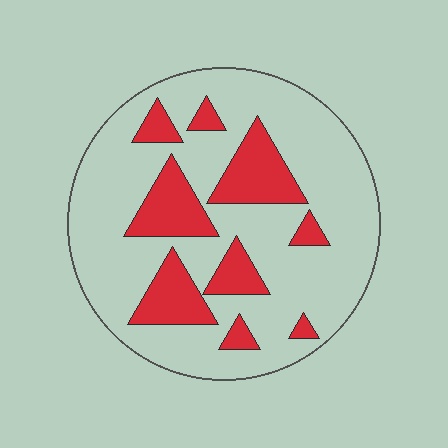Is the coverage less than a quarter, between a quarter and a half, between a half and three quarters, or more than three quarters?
Less than a quarter.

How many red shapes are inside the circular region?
9.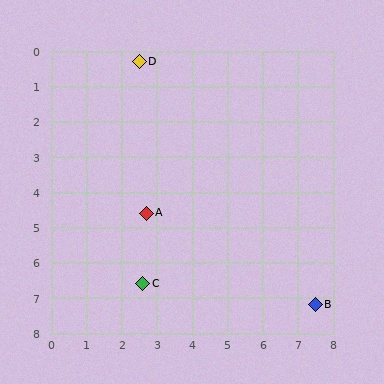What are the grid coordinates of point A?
Point A is at approximately (2.7, 4.6).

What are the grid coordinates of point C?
Point C is at approximately (2.6, 6.6).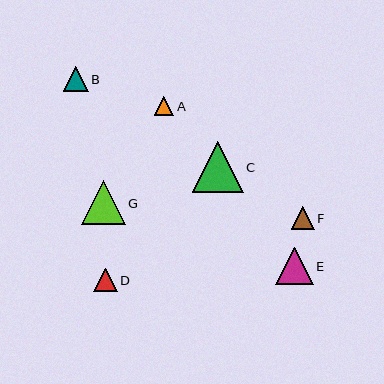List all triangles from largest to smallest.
From largest to smallest: C, G, E, B, D, F, A.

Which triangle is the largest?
Triangle C is the largest with a size of approximately 51 pixels.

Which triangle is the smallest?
Triangle A is the smallest with a size of approximately 19 pixels.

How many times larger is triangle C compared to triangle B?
Triangle C is approximately 2.1 times the size of triangle B.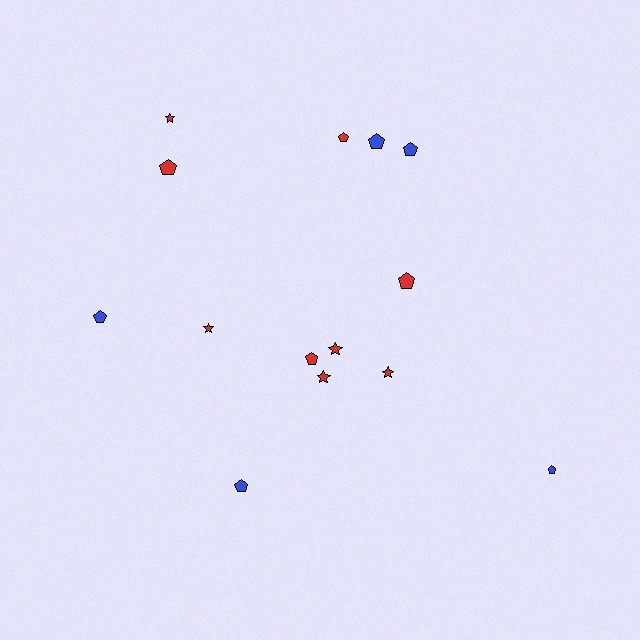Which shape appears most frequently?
Pentagon, with 9 objects.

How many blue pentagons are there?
There are 5 blue pentagons.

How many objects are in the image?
There are 14 objects.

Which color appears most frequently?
Red, with 9 objects.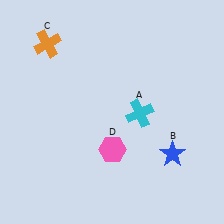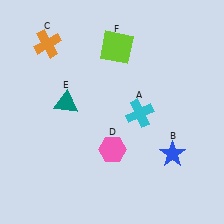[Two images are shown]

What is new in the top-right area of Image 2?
A lime square (F) was added in the top-right area of Image 2.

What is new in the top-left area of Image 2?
A teal triangle (E) was added in the top-left area of Image 2.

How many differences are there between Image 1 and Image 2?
There are 2 differences between the two images.